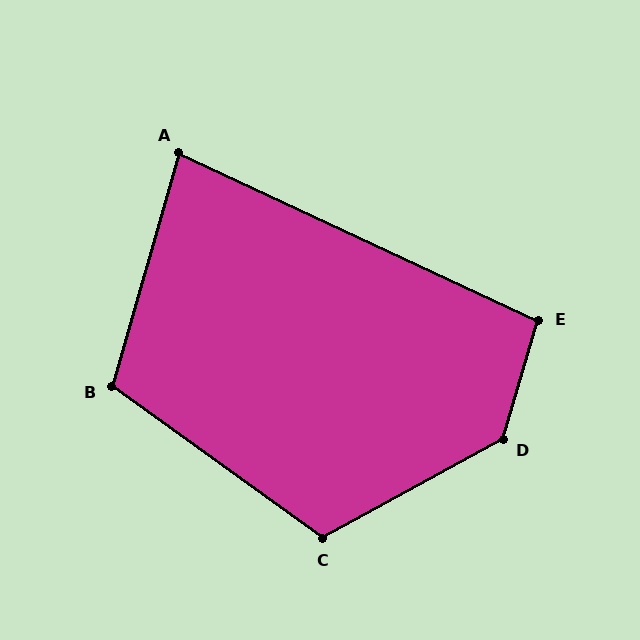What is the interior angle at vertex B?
Approximately 110 degrees (obtuse).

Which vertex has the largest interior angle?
D, at approximately 135 degrees.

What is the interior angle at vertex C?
Approximately 115 degrees (obtuse).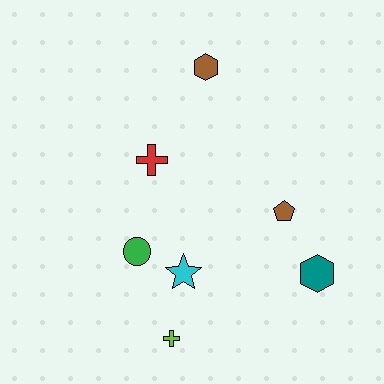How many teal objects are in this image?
There is 1 teal object.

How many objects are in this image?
There are 7 objects.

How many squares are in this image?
There are no squares.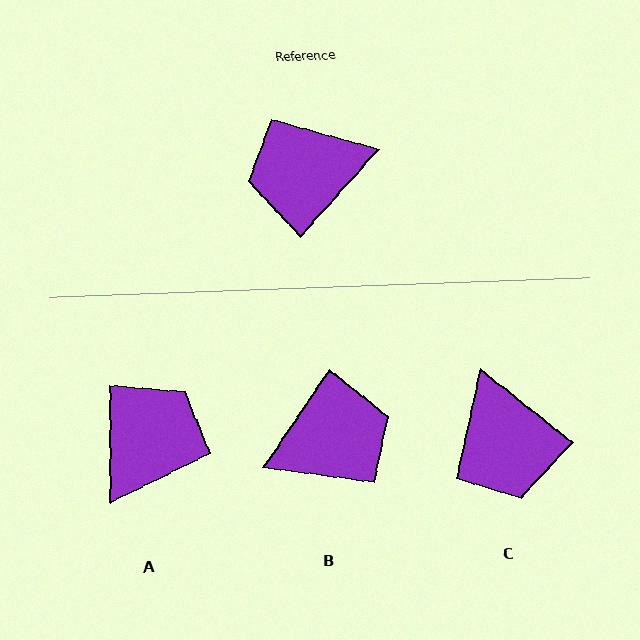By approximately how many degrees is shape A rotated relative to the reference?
Approximately 138 degrees clockwise.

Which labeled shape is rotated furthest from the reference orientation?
B, about 172 degrees away.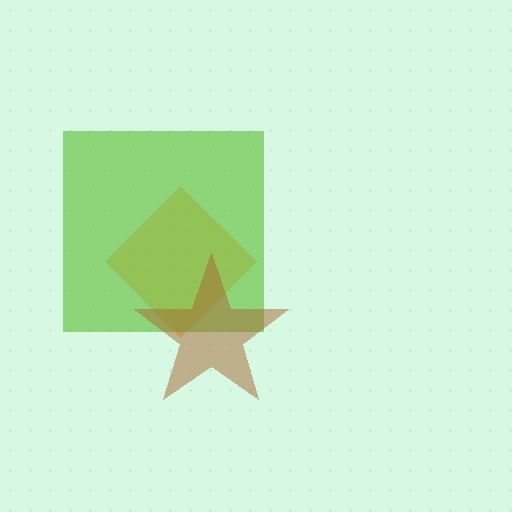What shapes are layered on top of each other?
The layered shapes are: an orange diamond, a lime square, a brown star.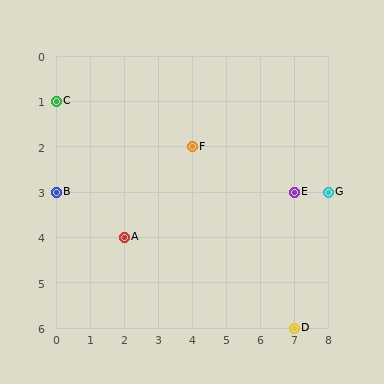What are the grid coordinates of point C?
Point C is at grid coordinates (0, 1).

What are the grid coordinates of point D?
Point D is at grid coordinates (7, 6).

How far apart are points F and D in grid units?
Points F and D are 3 columns and 4 rows apart (about 5.0 grid units diagonally).